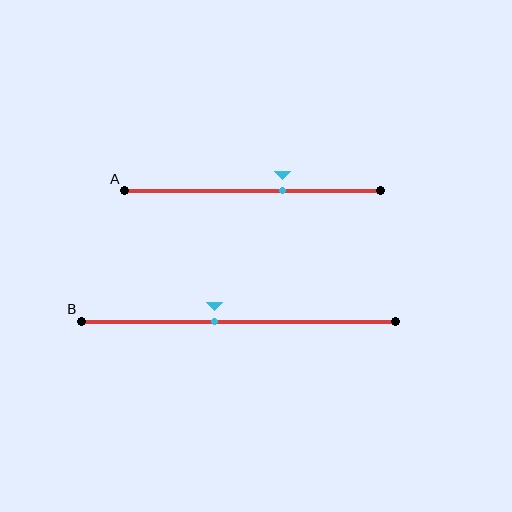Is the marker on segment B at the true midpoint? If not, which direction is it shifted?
No, the marker on segment B is shifted to the left by about 8% of the segment length.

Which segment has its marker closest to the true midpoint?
Segment B has its marker closest to the true midpoint.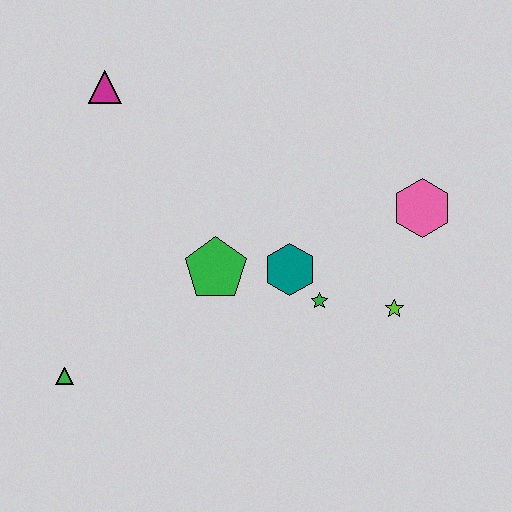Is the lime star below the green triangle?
No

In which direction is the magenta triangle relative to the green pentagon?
The magenta triangle is above the green pentagon.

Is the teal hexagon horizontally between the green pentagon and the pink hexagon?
Yes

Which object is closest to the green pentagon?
The teal hexagon is closest to the green pentagon.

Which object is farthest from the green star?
The magenta triangle is farthest from the green star.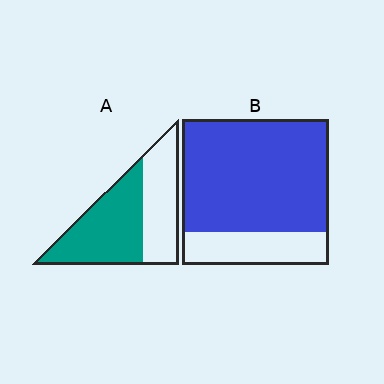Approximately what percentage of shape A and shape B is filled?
A is approximately 55% and B is approximately 75%.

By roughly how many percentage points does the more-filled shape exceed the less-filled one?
By roughly 20 percentage points (B over A).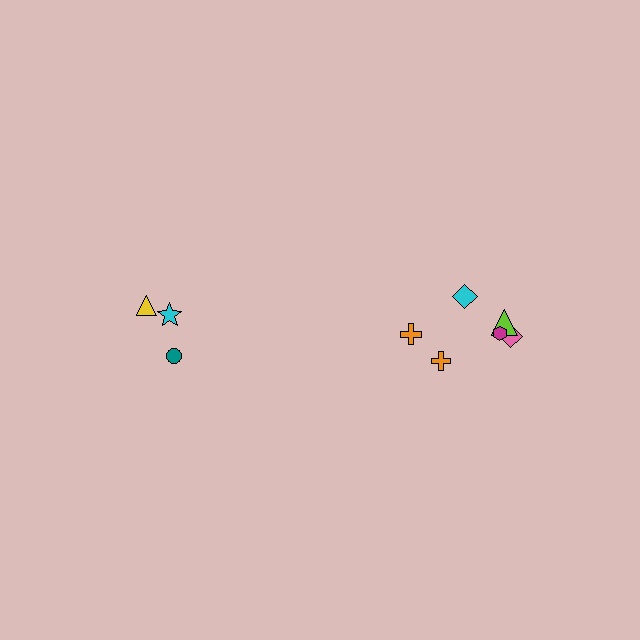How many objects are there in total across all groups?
There are 9 objects.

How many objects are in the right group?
There are 6 objects.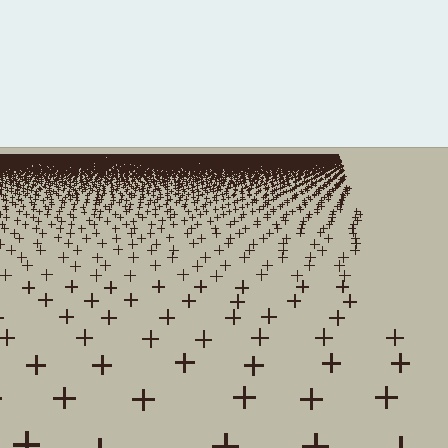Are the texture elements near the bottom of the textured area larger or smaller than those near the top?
Larger. Near the bottom, elements are closer to the viewer and appear at a bigger on-screen size.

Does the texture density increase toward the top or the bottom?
Density increases toward the top.